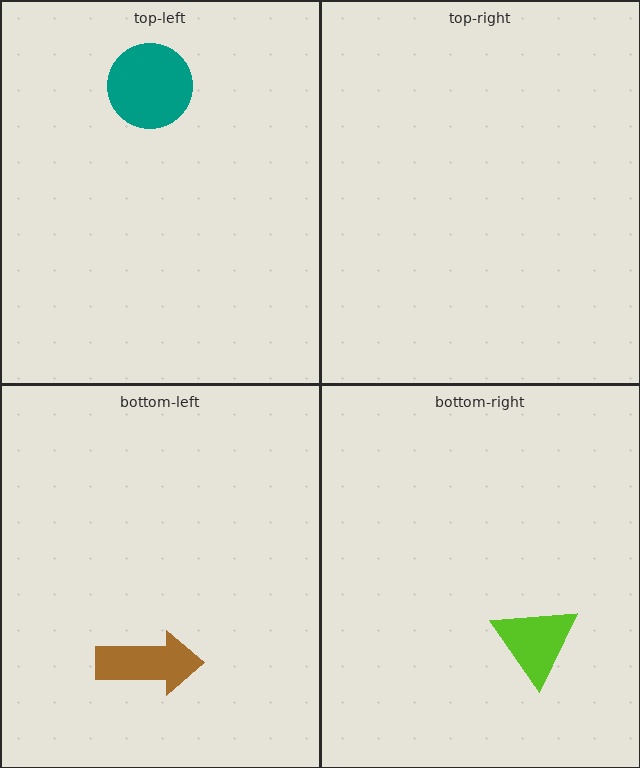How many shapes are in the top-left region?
1.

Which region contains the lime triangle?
The bottom-right region.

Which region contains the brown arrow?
The bottom-left region.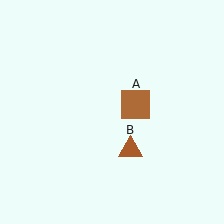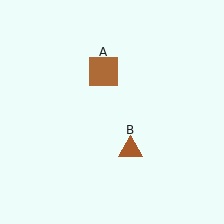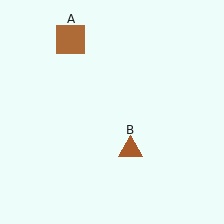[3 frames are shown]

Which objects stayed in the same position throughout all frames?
Brown triangle (object B) remained stationary.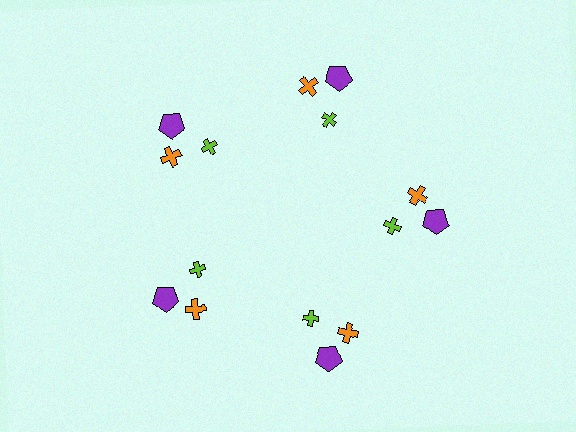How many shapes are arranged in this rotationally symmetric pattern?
There are 15 shapes, arranged in 5 groups of 3.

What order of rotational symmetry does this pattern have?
This pattern has 5-fold rotational symmetry.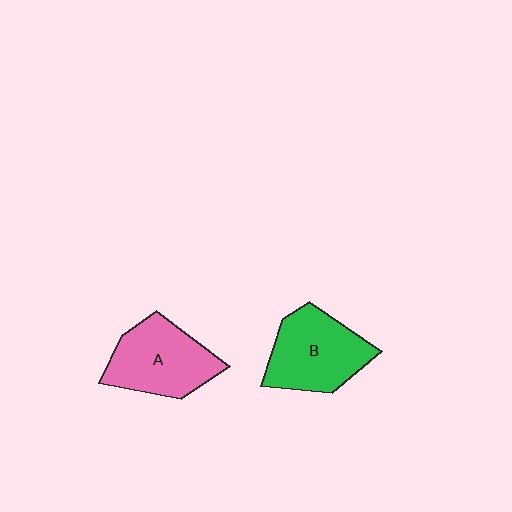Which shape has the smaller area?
Shape A (pink).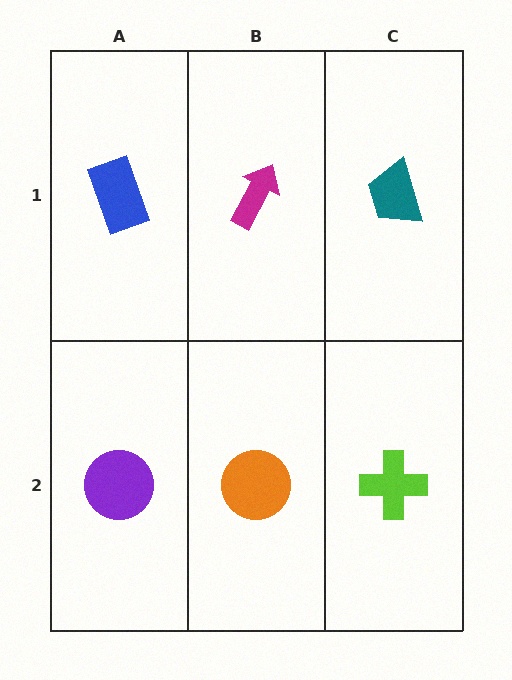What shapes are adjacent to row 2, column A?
A blue rectangle (row 1, column A), an orange circle (row 2, column B).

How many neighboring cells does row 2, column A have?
2.